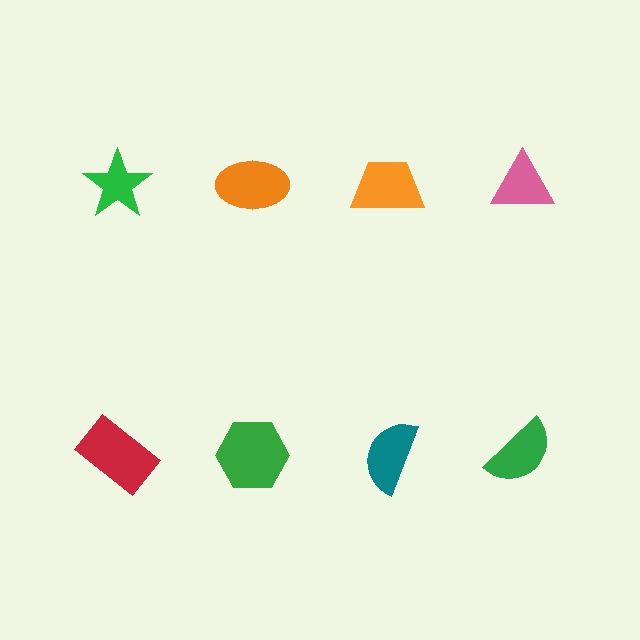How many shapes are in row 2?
4 shapes.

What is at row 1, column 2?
An orange ellipse.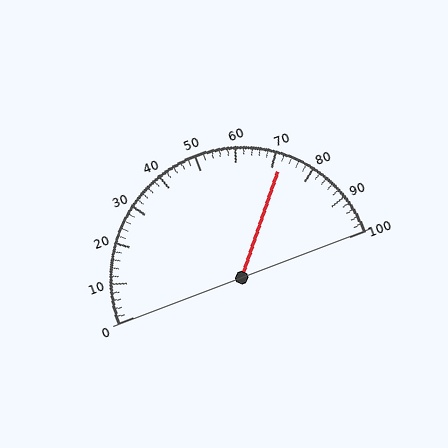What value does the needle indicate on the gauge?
The needle indicates approximately 72.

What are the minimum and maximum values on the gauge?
The gauge ranges from 0 to 100.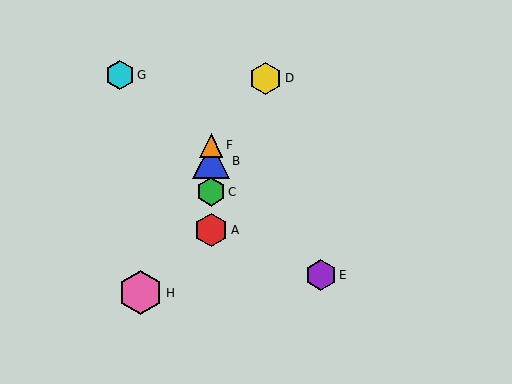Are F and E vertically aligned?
No, F is at x≈211 and E is at x≈321.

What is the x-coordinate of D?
Object D is at x≈266.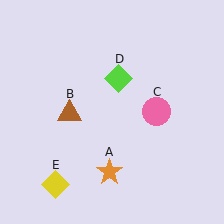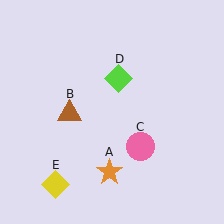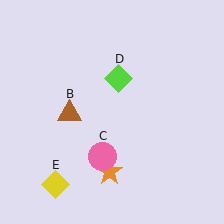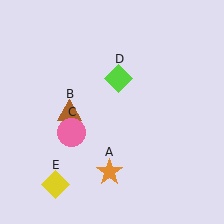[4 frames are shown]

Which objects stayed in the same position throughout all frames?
Orange star (object A) and brown triangle (object B) and lime diamond (object D) and yellow diamond (object E) remained stationary.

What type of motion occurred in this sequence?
The pink circle (object C) rotated clockwise around the center of the scene.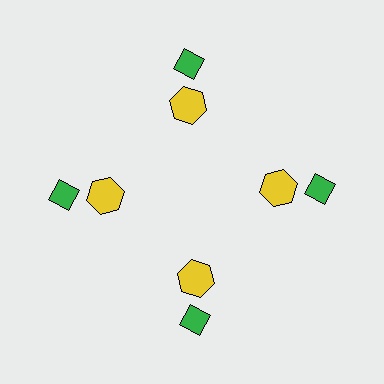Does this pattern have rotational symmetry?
Yes, this pattern has 4-fold rotational symmetry. It looks the same after rotating 90 degrees around the center.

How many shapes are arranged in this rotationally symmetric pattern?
There are 8 shapes, arranged in 4 groups of 2.